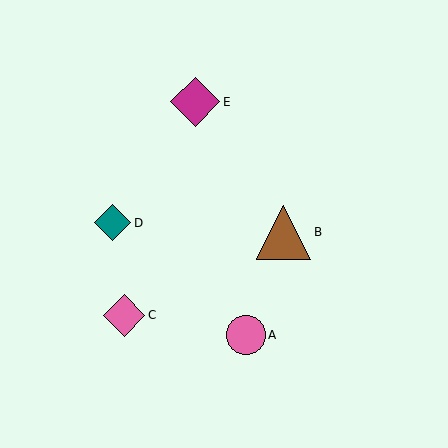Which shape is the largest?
The brown triangle (labeled B) is the largest.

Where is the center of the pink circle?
The center of the pink circle is at (246, 335).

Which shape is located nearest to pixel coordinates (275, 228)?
The brown triangle (labeled B) at (283, 232) is nearest to that location.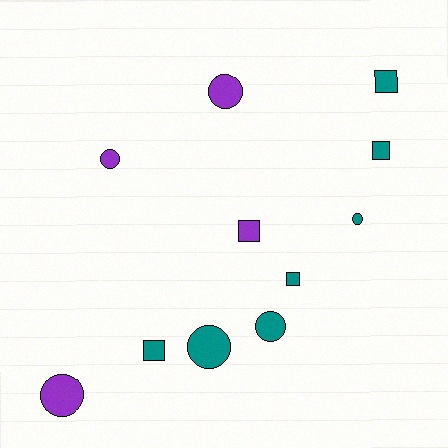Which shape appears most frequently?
Circle, with 6 objects.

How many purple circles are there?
There are 3 purple circles.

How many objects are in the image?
There are 11 objects.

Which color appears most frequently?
Teal, with 7 objects.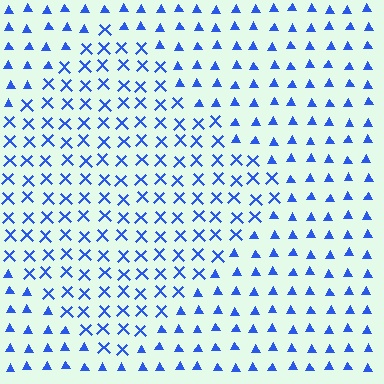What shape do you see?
I see a diamond.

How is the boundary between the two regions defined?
The boundary is defined by a change in element shape: X marks inside vs. triangles outside. All elements share the same color and spacing.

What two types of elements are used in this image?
The image uses X marks inside the diamond region and triangles outside it.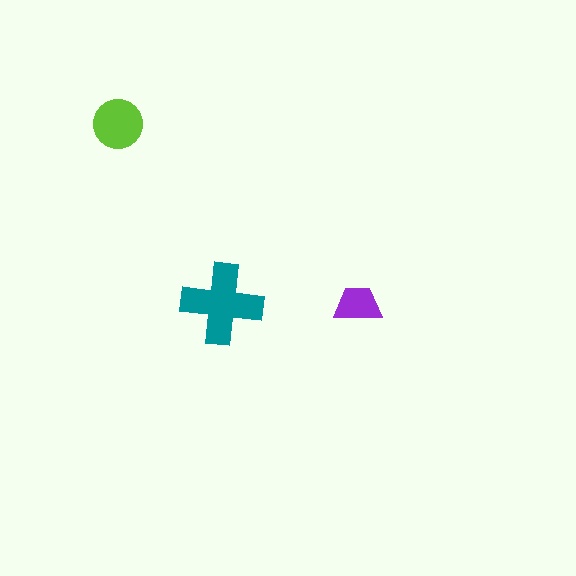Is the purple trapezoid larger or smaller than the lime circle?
Smaller.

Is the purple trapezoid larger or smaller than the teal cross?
Smaller.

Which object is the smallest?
The purple trapezoid.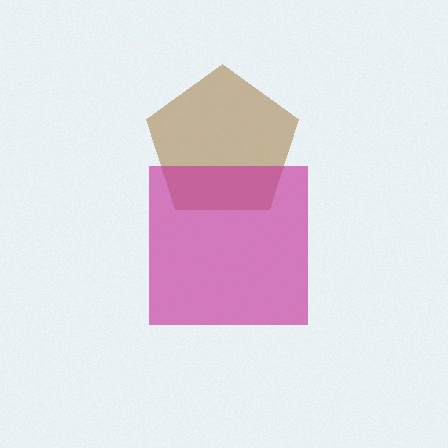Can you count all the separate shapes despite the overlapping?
Yes, there are 2 separate shapes.